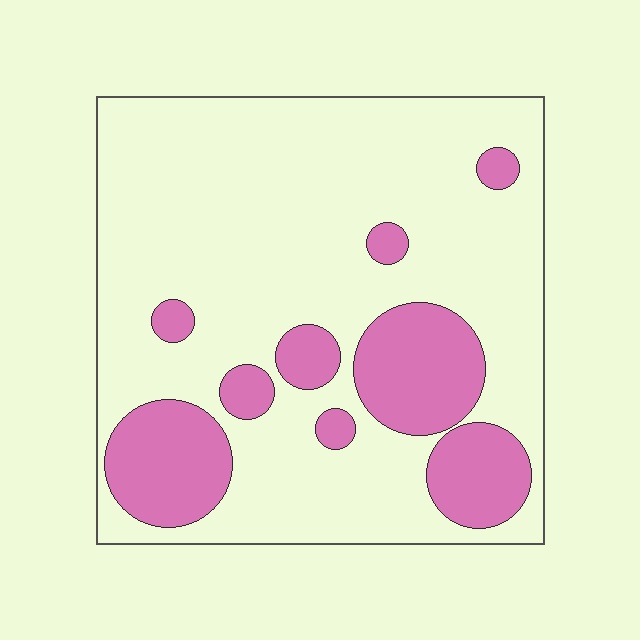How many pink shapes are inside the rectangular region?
9.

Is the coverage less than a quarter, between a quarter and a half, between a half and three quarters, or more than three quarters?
Less than a quarter.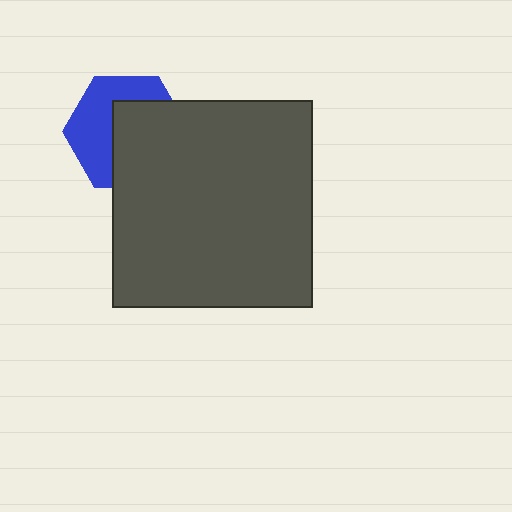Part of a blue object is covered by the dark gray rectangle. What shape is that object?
It is a hexagon.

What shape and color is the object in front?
The object in front is a dark gray rectangle.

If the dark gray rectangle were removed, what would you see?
You would see the complete blue hexagon.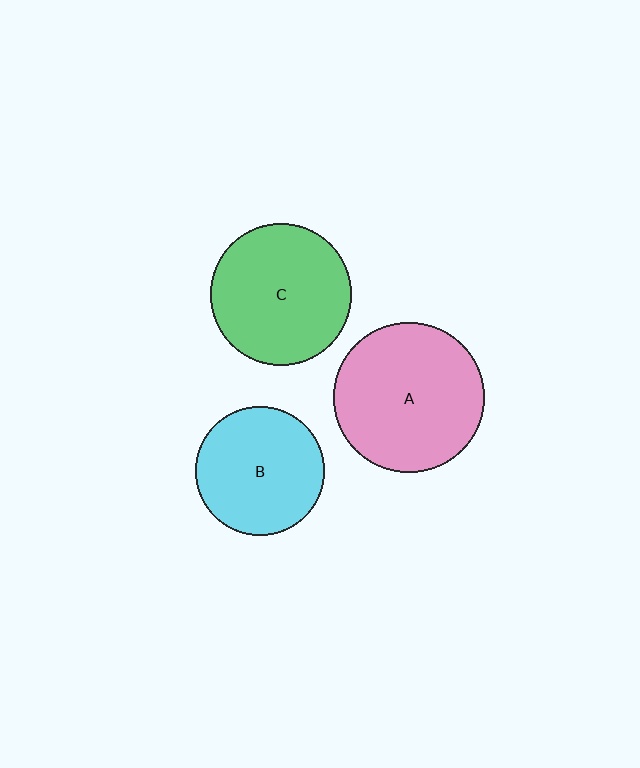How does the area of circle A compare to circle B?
Approximately 1.4 times.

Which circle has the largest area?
Circle A (pink).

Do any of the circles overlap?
No, none of the circles overlap.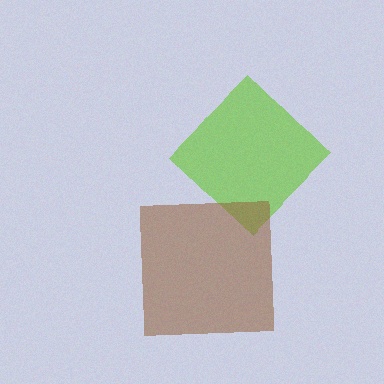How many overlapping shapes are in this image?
There are 2 overlapping shapes in the image.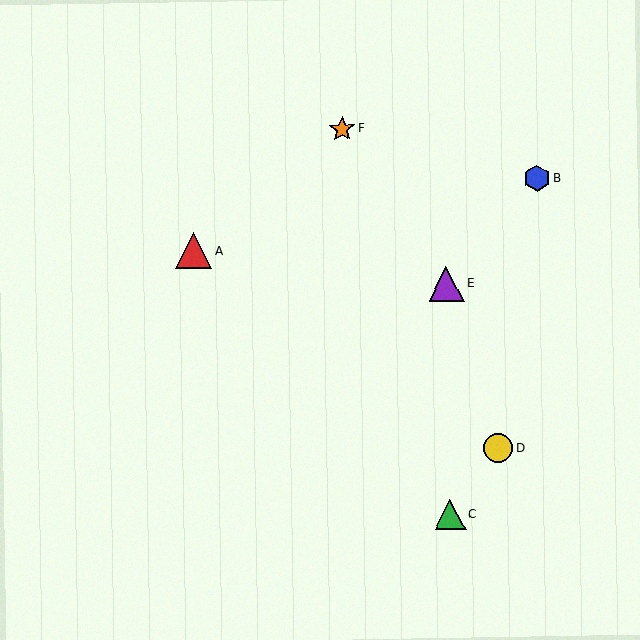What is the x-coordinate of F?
Object F is at x≈342.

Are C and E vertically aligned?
Yes, both are at x≈450.